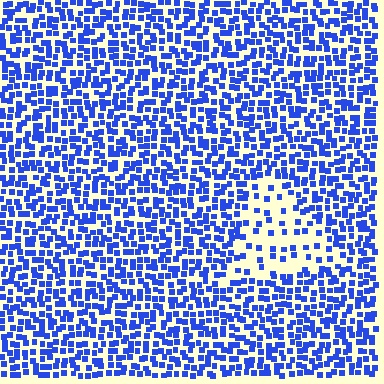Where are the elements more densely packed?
The elements are more densely packed outside the triangle boundary.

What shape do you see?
I see a triangle.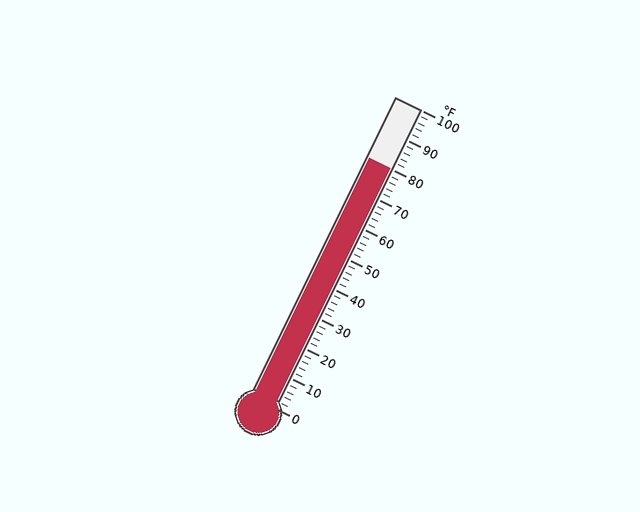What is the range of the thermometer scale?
The thermometer scale ranges from 0°F to 100°F.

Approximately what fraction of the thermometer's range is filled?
The thermometer is filled to approximately 80% of its range.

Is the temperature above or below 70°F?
The temperature is above 70°F.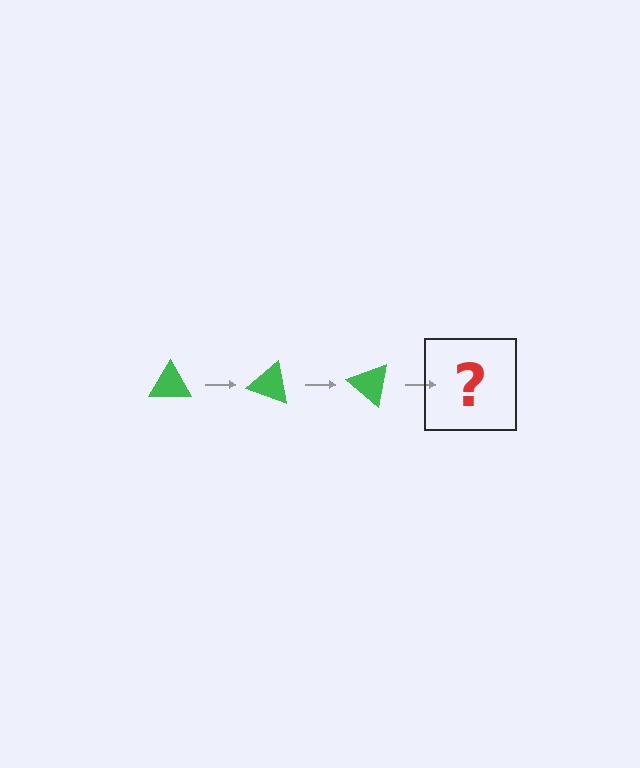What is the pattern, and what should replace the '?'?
The pattern is that the triangle rotates 20 degrees each step. The '?' should be a green triangle rotated 60 degrees.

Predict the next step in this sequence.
The next step is a green triangle rotated 60 degrees.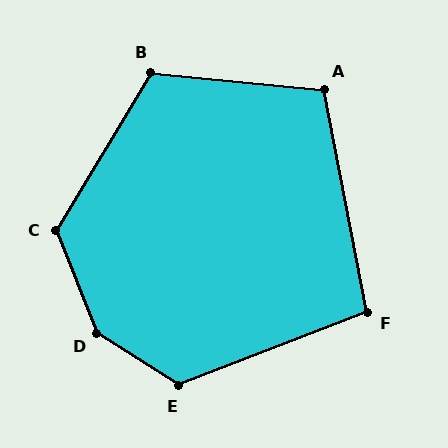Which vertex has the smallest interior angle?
F, at approximately 101 degrees.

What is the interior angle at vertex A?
Approximately 106 degrees (obtuse).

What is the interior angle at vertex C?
Approximately 128 degrees (obtuse).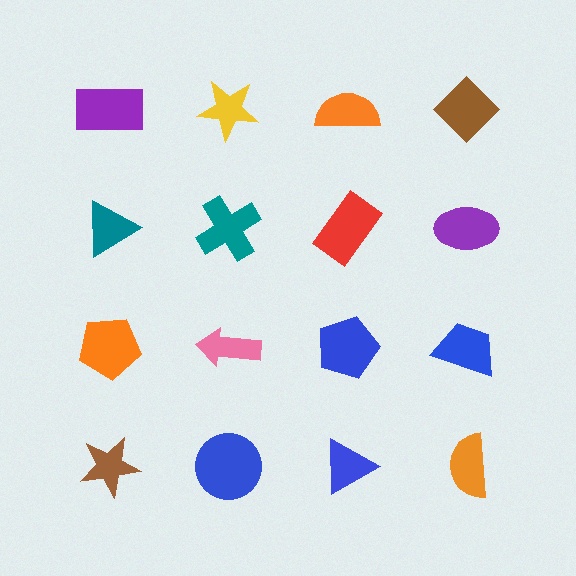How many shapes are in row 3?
4 shapes.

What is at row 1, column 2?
A yellow star.